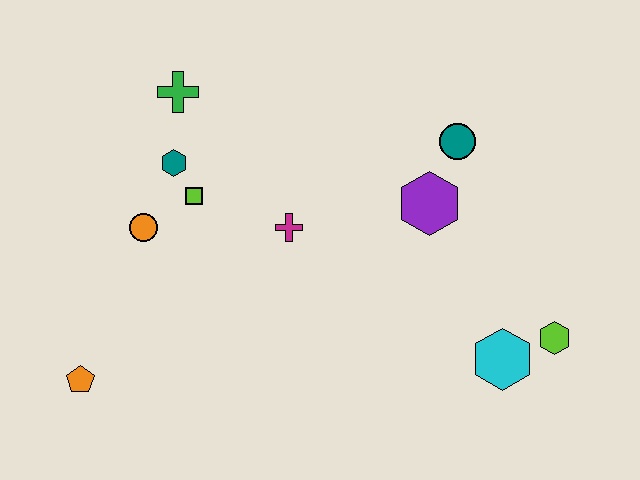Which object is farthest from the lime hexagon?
The orange pentagon is farthest from the lime hexagon.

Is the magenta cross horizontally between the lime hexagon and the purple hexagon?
No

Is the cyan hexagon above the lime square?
No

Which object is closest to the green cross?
The teal hexagon is closest to the green cross.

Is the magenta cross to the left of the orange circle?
No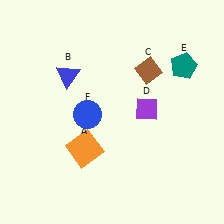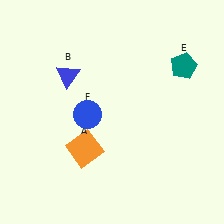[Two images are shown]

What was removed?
The purple diamond (D), the brown diamond (C) were removed in Image 2.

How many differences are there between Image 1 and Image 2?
There are 2 differences between the two images.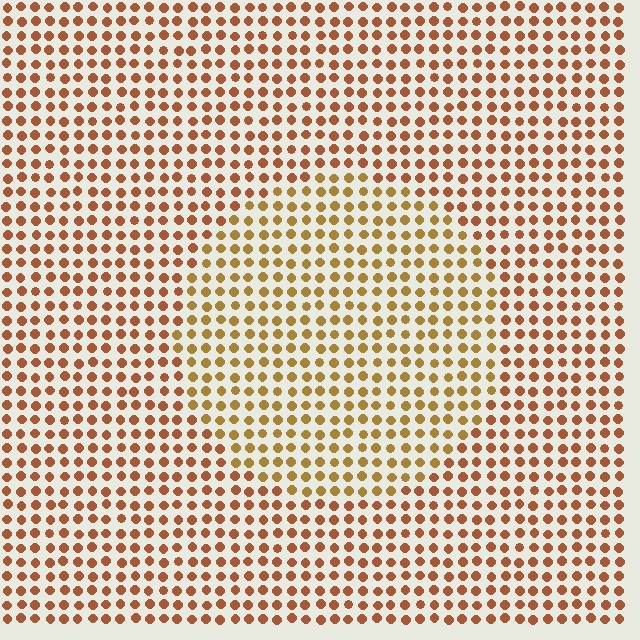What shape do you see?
I see a circle.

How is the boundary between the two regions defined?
The boundary is defined purely by a slight shift in hue (about 25 degrees). Spacing, size, and orientation are identical on both sides.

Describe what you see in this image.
The image is filled with small brown elements in a uniform arrangement. A circle-shaped region is visible where the elements are tinted to a slightly different hue, forming a subtle color boundary.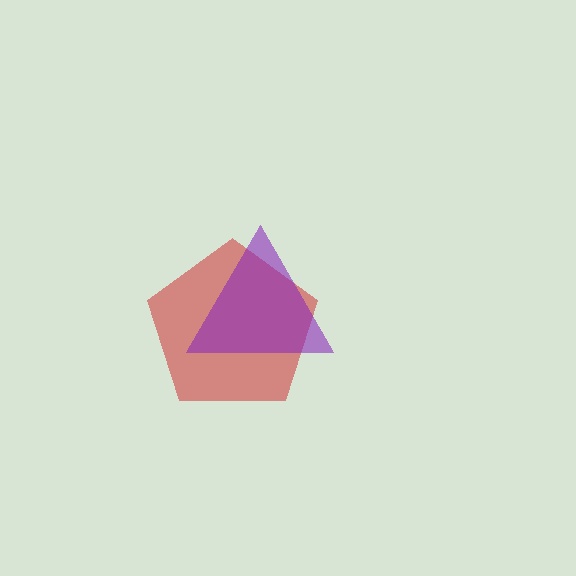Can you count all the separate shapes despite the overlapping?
Yes, there are 2 separate shapes.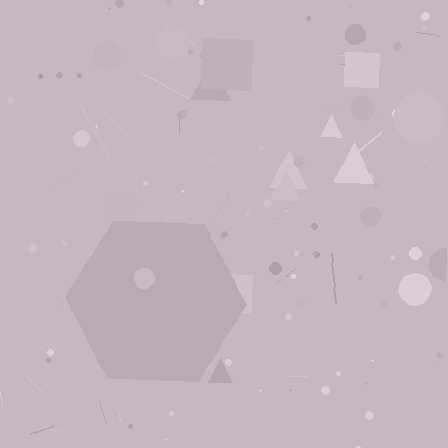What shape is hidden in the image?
A hexagon is hidden in the image.